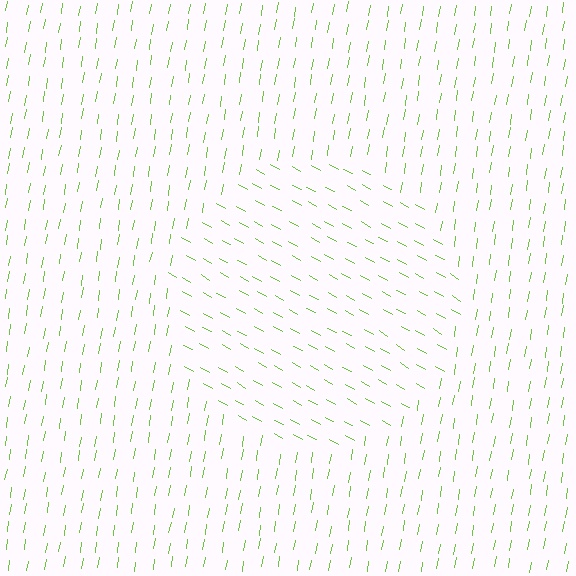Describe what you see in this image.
The image is filled with small lime line segments. A circle region in the image has lines oriented differently from the surrounding lines, creating a visible texture boundary.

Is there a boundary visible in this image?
Yes, there is a texture boundary formed by a change in line orientation.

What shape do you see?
I see a circle.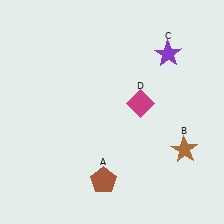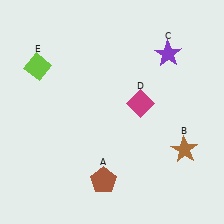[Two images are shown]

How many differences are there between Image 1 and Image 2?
There is 1 difference between the two images.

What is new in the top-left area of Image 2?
A lime diamond (E) was added in the top-left area of Image 2.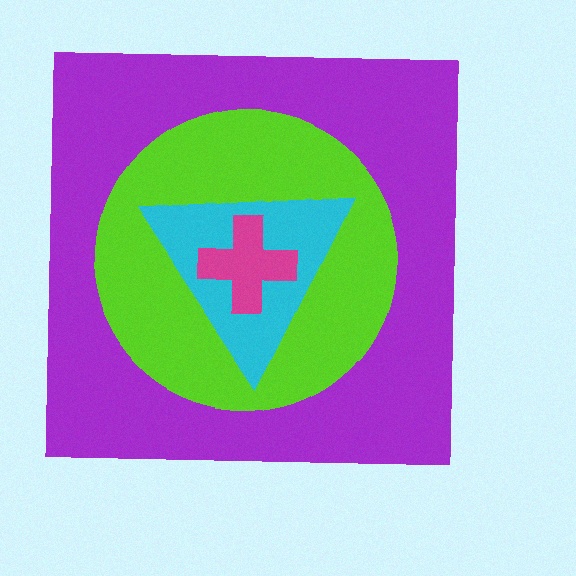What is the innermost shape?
The magenta cross.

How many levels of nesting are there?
4.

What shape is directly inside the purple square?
The lime circle.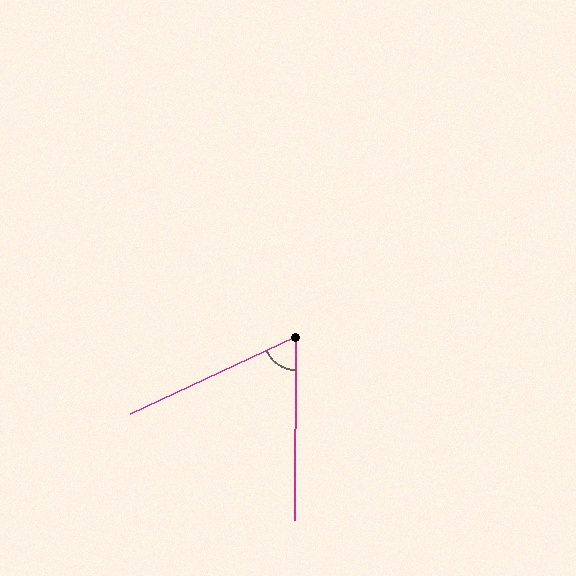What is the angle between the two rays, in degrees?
Approximately 65 degrees.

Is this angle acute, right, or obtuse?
It is acute.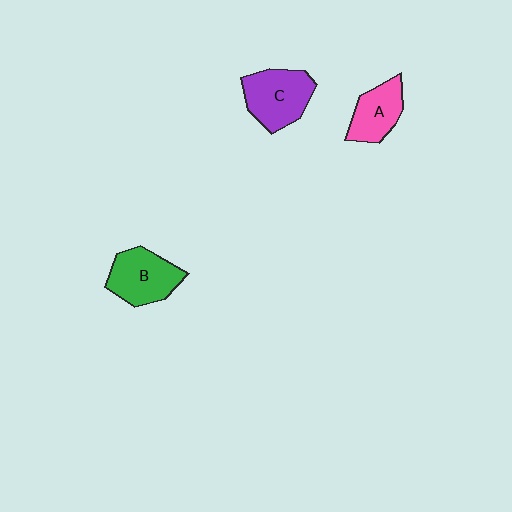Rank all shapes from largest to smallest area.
From largest to smallest: C (purple), B (green), A (pink).